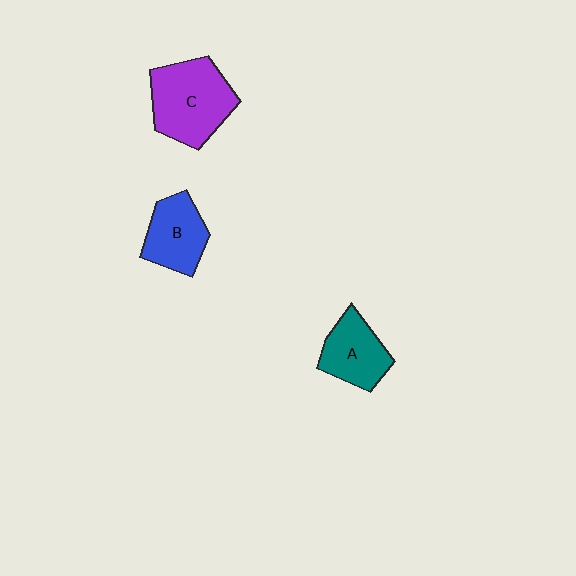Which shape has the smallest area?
Shape A (teal).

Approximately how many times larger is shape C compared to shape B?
Approximately 1.5 times.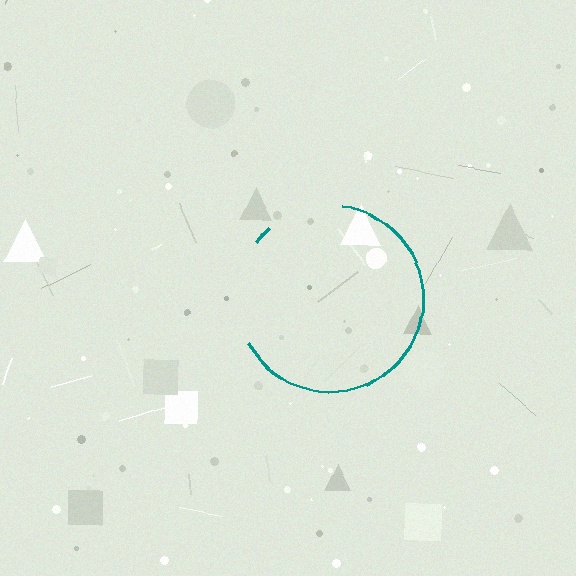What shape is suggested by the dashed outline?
The dashed outline suggests a circle.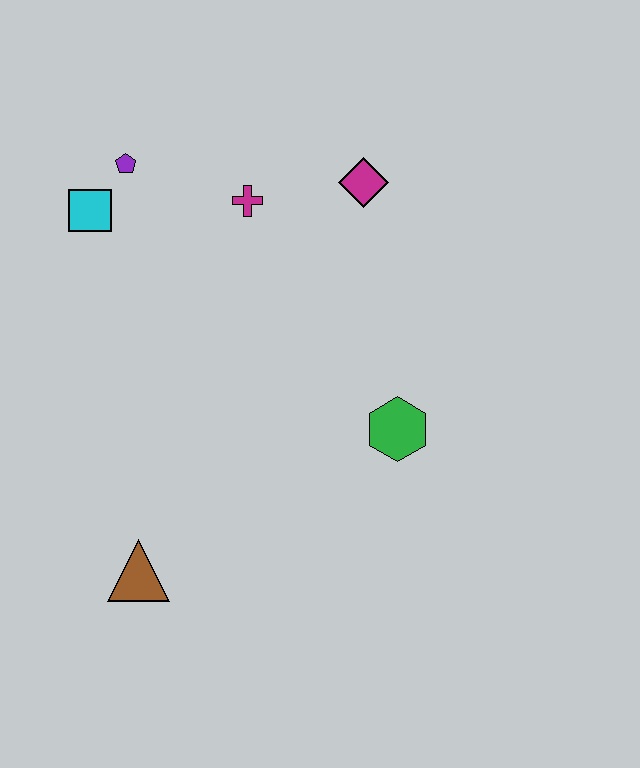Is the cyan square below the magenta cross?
Yes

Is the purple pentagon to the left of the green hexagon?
Yes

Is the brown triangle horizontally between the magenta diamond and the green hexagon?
No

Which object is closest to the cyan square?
The purple pentagon is closest to the cyan square.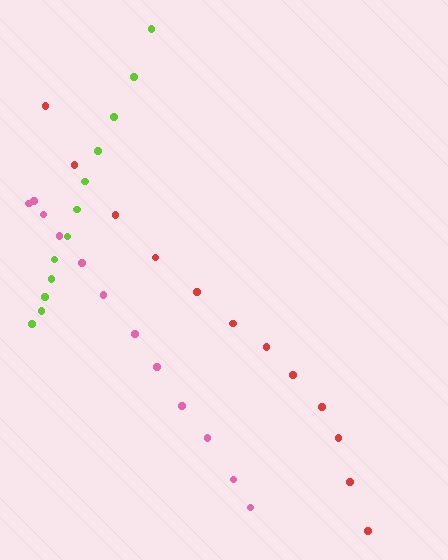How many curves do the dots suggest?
There are 3 distinct paths.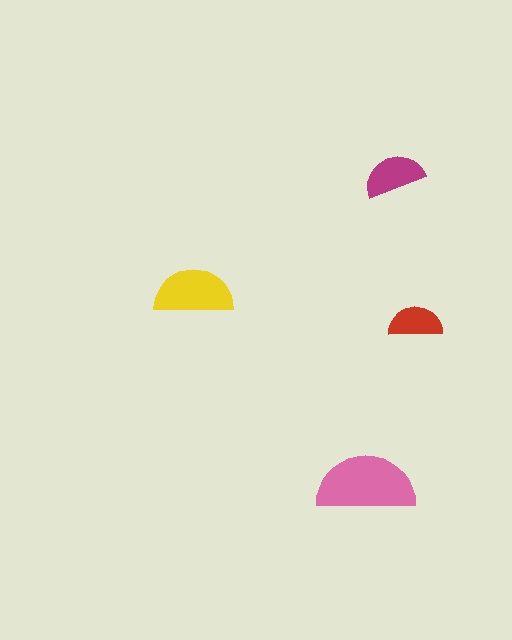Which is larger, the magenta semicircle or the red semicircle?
The magenta one.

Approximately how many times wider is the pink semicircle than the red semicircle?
About 2 times wider.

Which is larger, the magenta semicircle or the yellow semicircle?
The yellow one.